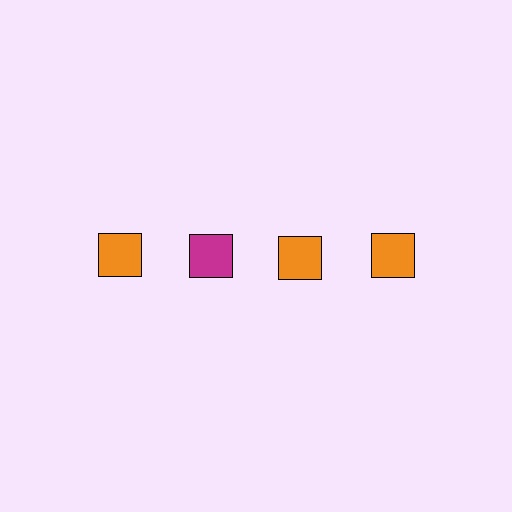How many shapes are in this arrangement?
There are 4 shapes arranged in a grid pattern.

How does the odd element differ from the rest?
It has a different color: magenta instead of orange.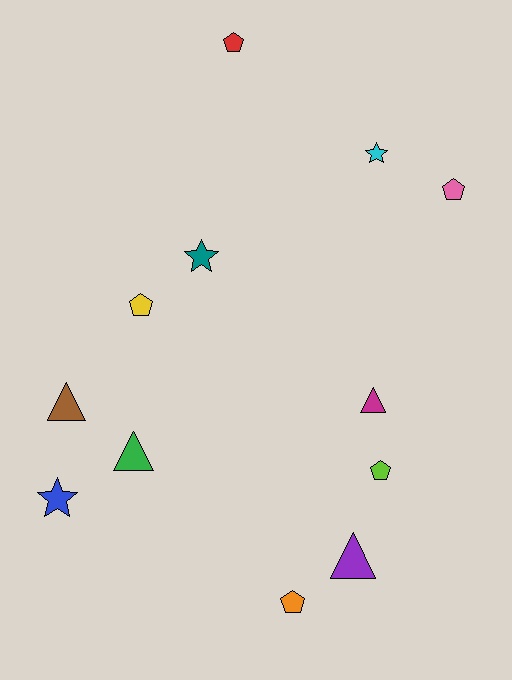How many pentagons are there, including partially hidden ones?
There are 5 pentagons.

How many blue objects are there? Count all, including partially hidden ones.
There is 1 blue object.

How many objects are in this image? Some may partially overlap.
There are 12 objects.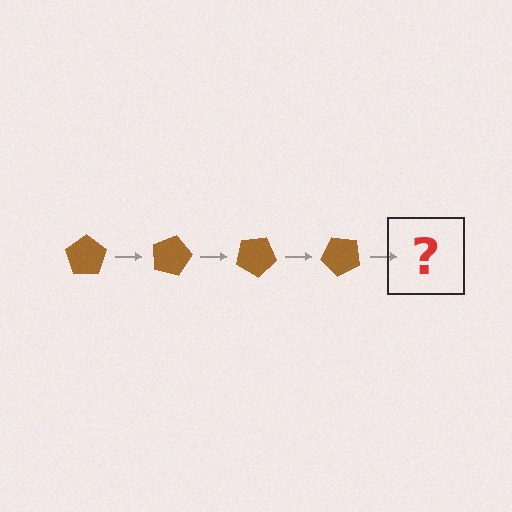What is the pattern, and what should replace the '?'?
The pattern is that the pentagon rotates 15 degrees each step. The '?' should be a brown pentagon rotated 60 degrees.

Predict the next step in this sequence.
The next step is a brown pentagon rotated 60 degrees.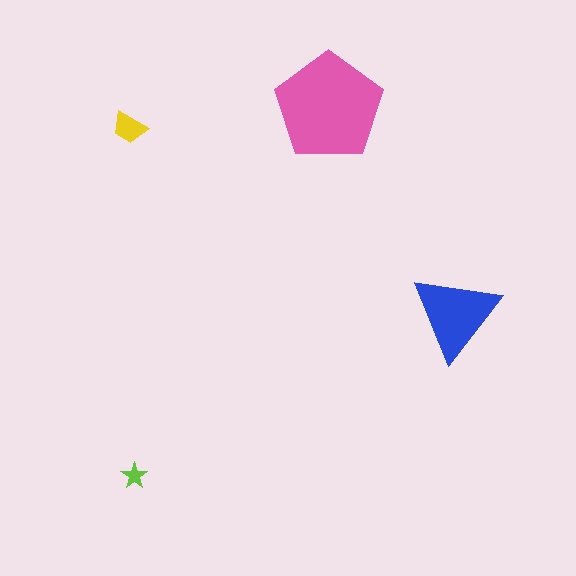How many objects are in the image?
There are 4 objects in the image.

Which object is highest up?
The pink pentagon is topmost.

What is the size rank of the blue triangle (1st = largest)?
2nd.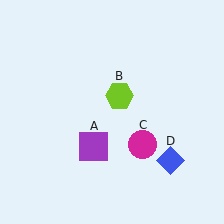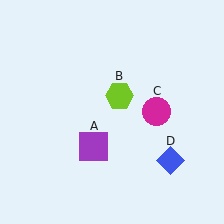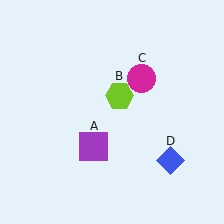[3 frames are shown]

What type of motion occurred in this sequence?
The magenta circle (object C) rotated counterclockwise around the center of the scene.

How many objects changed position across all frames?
1 object changed position: magenta circle (object C).